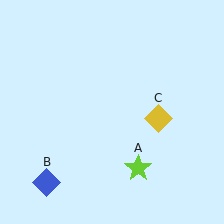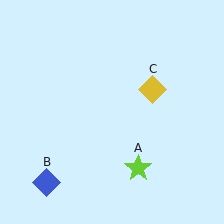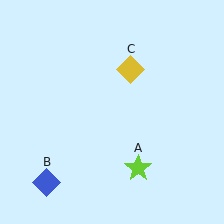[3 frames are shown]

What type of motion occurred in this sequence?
The yellow diamond (object C) rotated counterclockwise around the center of the scene.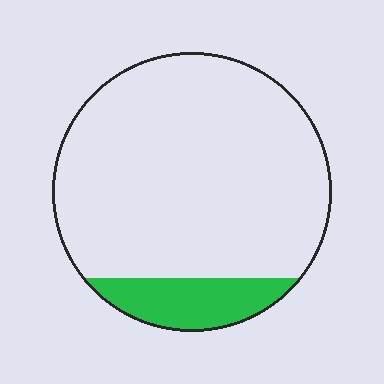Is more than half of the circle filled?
No.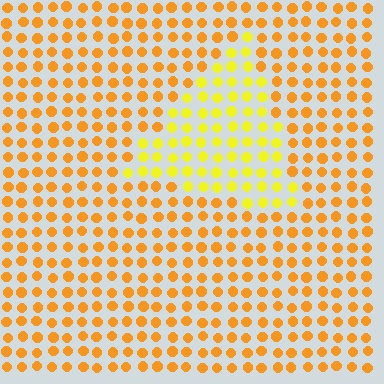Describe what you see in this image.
The image is filled with small orange elements in a uniform arrangement. A triangle-shaped region is visible where the elements are tinted to a slightly different hue, forming a subtle color boundary.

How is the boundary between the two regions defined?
The boundary is defined purely by a slight shift in hue (about 29 degrees). Spacing, size, and orientation are identical on both sides.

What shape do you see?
I see a triangle.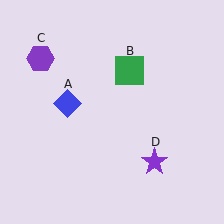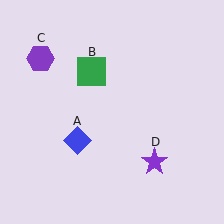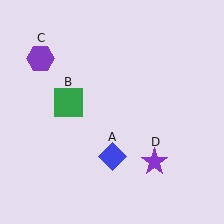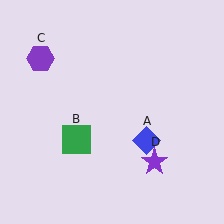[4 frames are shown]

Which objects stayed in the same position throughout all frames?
Purple hexagon (object C) and purple star (object D) remained stationary.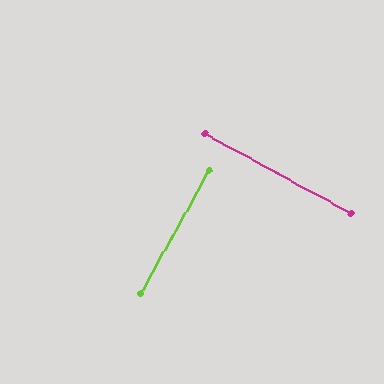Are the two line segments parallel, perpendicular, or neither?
Perpendicular — they meet at approximately 89°.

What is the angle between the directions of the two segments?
Approximately 89 degrees.